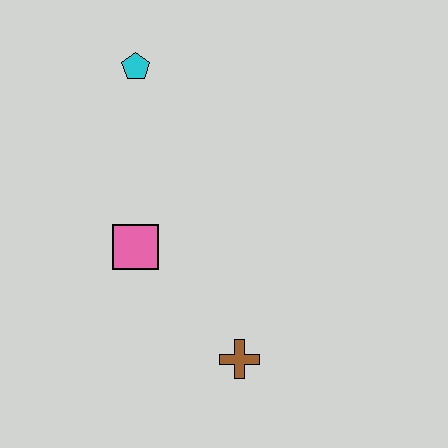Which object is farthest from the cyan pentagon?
The brown cross is farthest from the cyan pentagon.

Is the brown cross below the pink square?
Yes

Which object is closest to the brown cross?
The pink square is closest to the brown cross.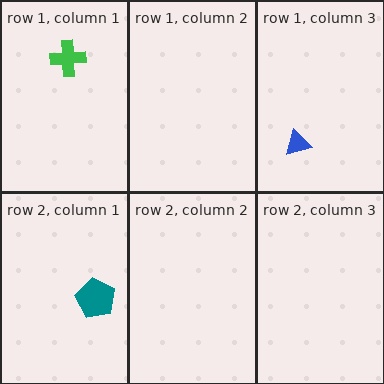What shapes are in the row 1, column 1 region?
The green cross.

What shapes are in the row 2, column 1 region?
The teal pentagon.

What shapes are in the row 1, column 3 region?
The blue triangle.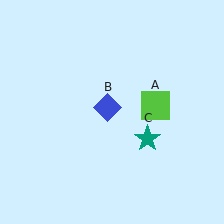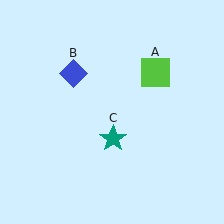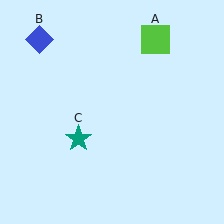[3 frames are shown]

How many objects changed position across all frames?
3 objects changed position: lime square (object A), blue diamond (object B), teal star (object C).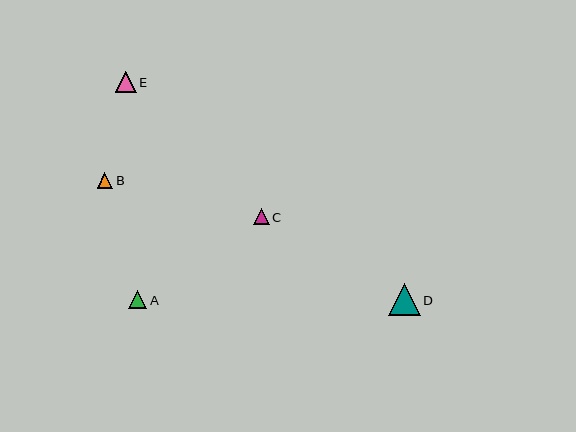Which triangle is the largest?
Triangle D is the largest with a size of approximately 32 pixels.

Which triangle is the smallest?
Triangle B is the smallest with a size of approximately 16 pixels.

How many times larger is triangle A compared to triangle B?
Triangle A is approximately 1.1 times the size of triangle B.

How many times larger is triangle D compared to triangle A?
Triangle D is approximately 1.7 times the size of triangle A.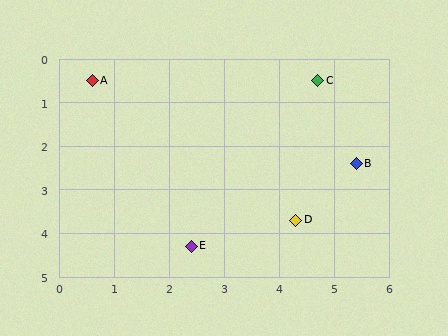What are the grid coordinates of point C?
Point C is at approximately (4.7, 0.5).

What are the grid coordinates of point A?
Point A is at approximately (0.6, 0.5).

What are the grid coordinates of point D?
Point D is at approximately (4.3, 3.7).